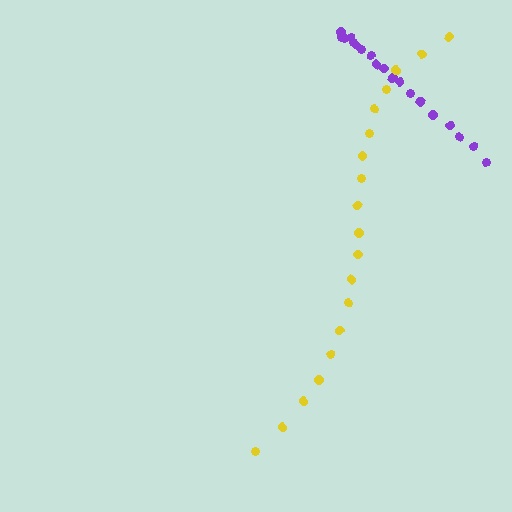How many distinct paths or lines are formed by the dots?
There are 2 distinct paths.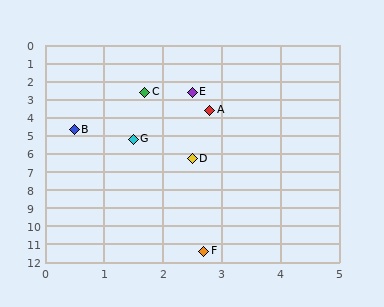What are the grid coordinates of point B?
Point B is at approximately (0.5, 4.7).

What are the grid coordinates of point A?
Point A is at approximately (2.8, 3.6).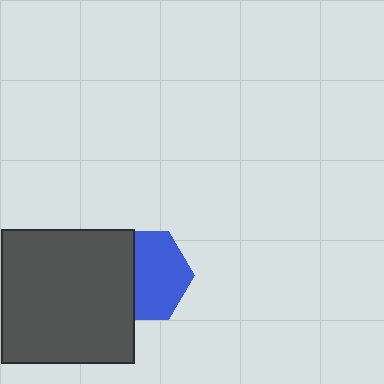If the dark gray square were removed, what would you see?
You would see the complete blue hexagon.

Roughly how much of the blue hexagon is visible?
About half of it is visible (roughly 61%).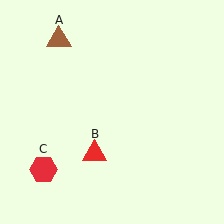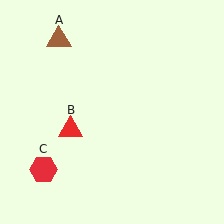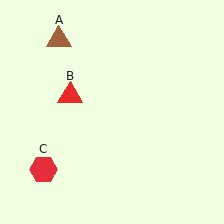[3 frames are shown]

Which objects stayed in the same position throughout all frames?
Brown triangle (object A) and red hexagon (object C) remained stationary.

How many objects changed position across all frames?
1 object changed position: red triangle (object B).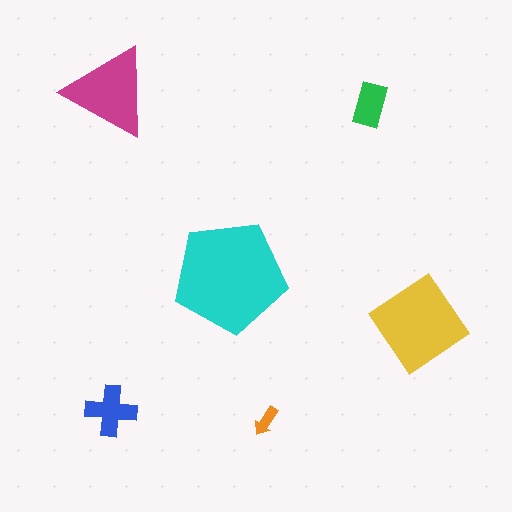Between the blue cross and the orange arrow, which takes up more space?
The blue cross.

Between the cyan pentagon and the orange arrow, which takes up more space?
The cyan pentagon.